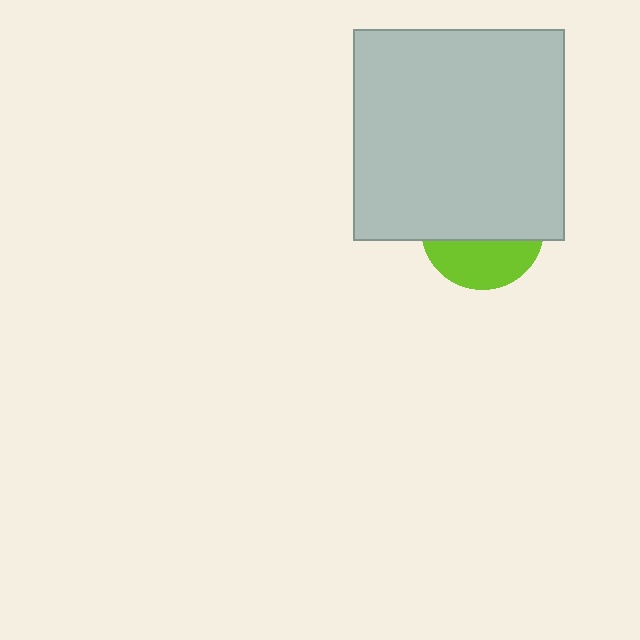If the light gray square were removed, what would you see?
You would see the complete lime circle.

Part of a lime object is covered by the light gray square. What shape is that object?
It is a circle.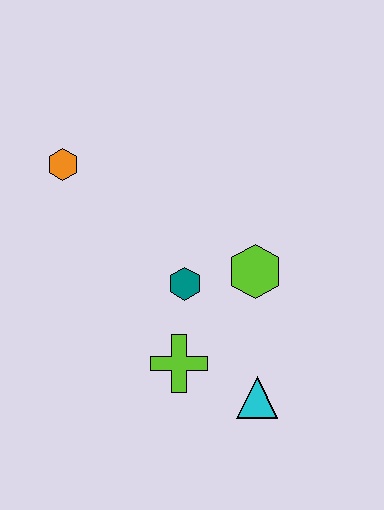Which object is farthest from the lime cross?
The orange hexagon is farthest from the lime cross.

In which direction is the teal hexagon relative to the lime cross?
The teal hexagon is above the lime cross.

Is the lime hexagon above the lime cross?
Yes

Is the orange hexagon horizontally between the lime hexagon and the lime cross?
No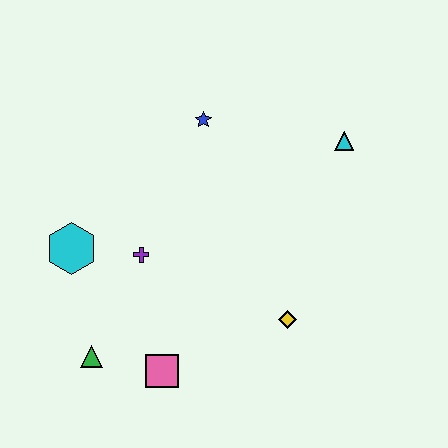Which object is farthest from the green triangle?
The cyan triangle is farthest from the green triangle.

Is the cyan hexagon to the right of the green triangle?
No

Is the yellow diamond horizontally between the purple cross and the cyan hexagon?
No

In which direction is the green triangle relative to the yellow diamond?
The green triangle is to the left of the yellow diamond.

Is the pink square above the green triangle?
No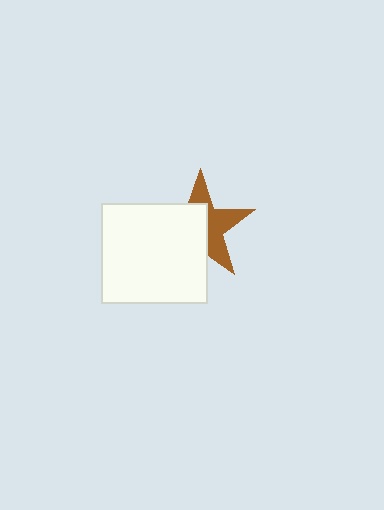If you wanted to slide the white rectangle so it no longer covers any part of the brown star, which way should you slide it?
Slide it toward the lower-left — that is the most direct way to separate the two shapes.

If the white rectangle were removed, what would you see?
You would see the complete brown star.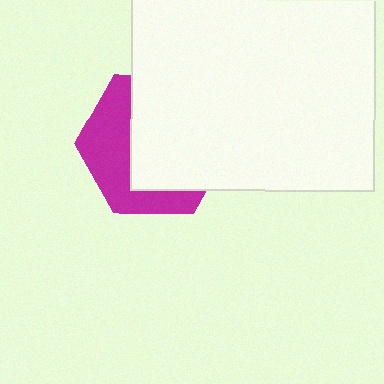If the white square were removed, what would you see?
You would see the complete magenta hexagon.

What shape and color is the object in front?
The object in front is a white square.